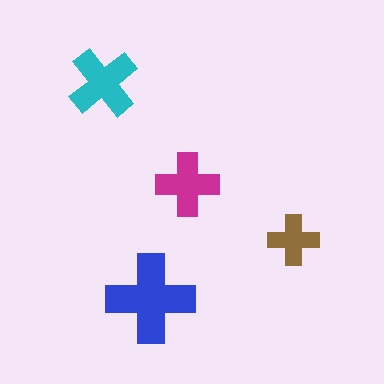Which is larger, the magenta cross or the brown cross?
The magenta one.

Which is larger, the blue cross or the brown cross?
The blue one.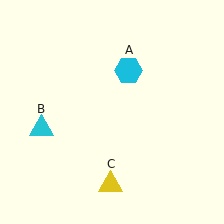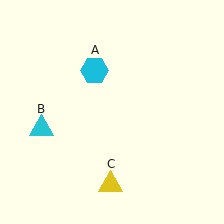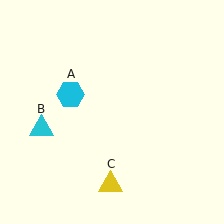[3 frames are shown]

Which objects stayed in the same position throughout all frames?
Cyan triangle (object B) and yellow triangle (object C) remained stationary.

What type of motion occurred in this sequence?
The cyan hexagon (object A) rotated counterclockwise around the center of the scene.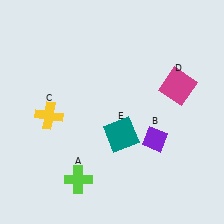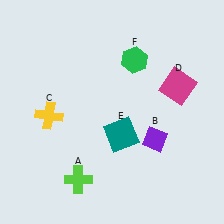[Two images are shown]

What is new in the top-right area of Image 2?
A green hexagon (F) was added in the top-right area of Image 2.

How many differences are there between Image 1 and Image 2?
There is 1 difference between the two images.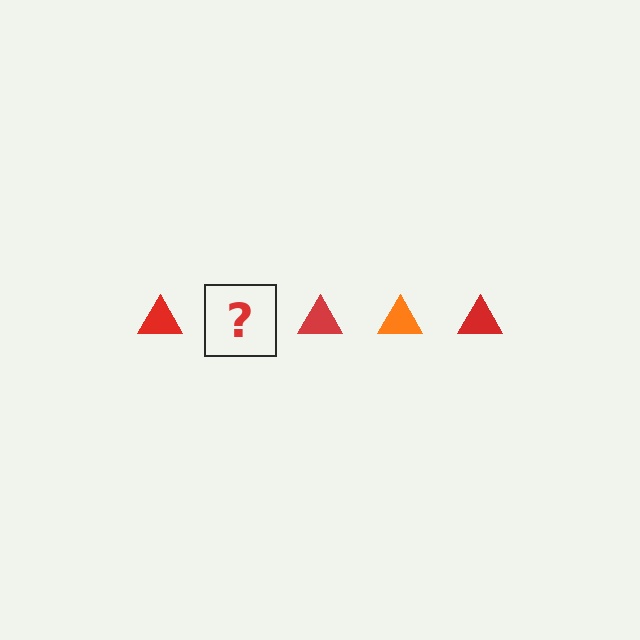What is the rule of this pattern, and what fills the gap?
The rule is that the pattern cycles through red, orange triangles. The gap should be filled with an orange triangle.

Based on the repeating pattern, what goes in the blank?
The blank should be an orange triangle.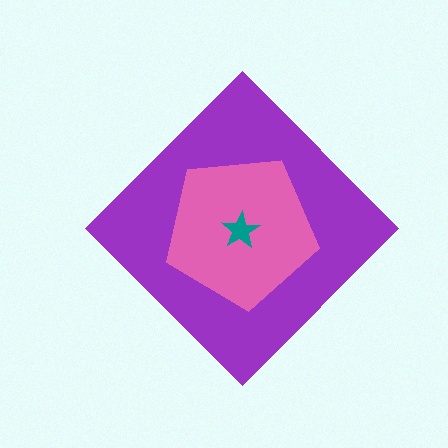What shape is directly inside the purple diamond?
The pink pentagon.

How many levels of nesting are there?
3.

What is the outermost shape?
The purple diamond.